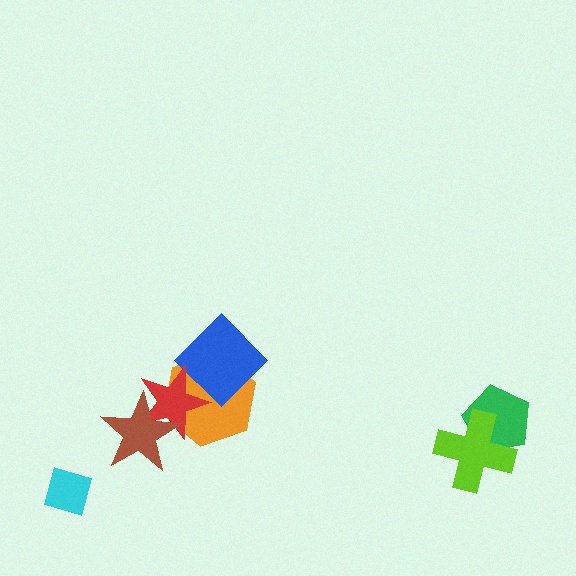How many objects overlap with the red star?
3 objects overlap with the red star.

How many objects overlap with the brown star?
2 objects overlap with the brown star.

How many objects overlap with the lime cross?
1 object overlaps with the lime cross.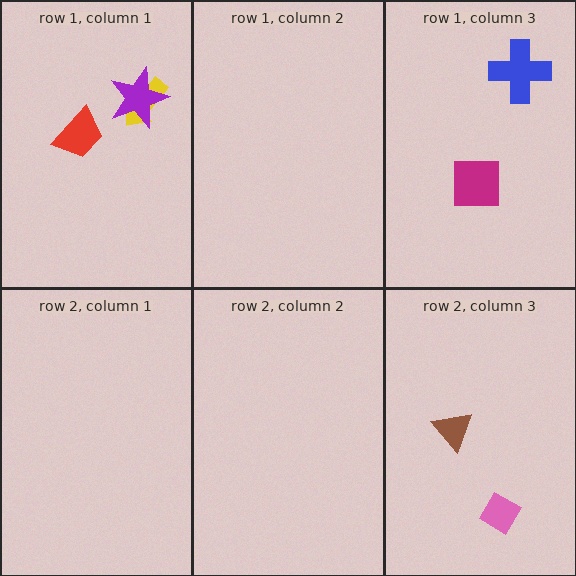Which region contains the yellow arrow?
The row 1, column 1 region.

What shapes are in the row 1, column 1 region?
The yellow arrow, the purple star, the red trapezoid.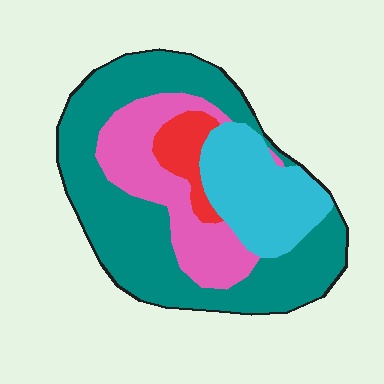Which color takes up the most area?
Teal, at roughly 50%.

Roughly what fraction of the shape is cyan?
Cyan takes up about one fifth (1/5) of the shape.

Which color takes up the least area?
Red, at roughly 5%.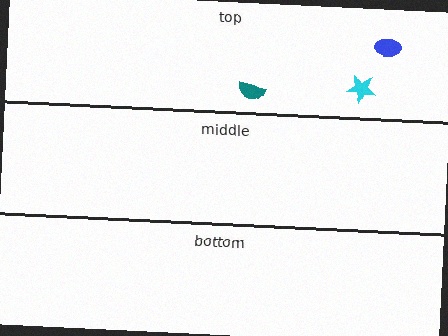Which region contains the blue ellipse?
The top region.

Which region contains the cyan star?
The top region.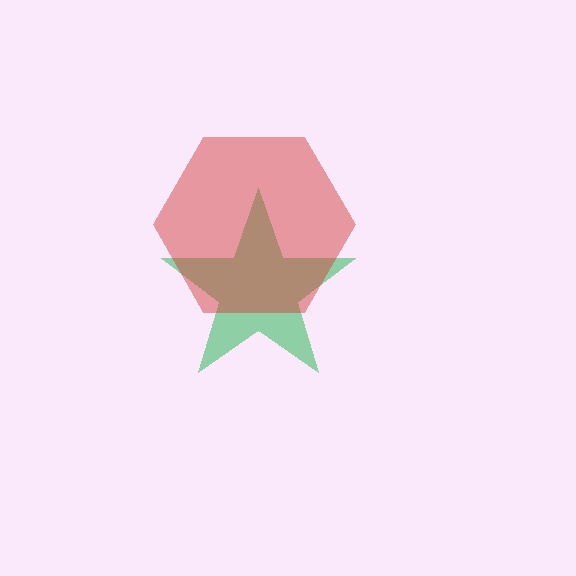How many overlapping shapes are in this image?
There are 2 overlapping shapes in the image.